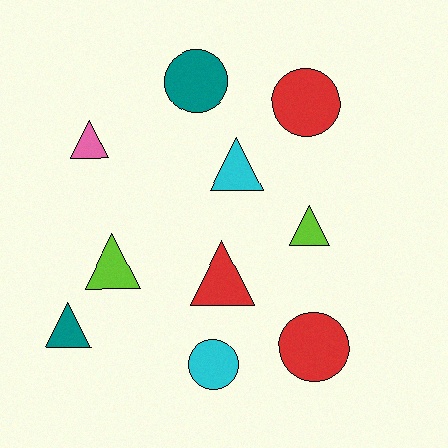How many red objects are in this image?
There are 3 red objects.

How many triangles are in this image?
There are 6 triangles.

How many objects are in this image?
There are 10 objects.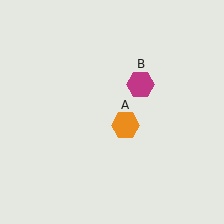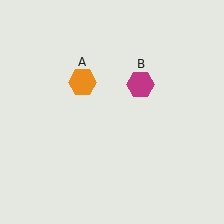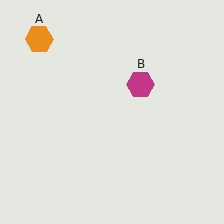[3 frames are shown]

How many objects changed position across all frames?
1 object changed position: orange hexagon (object A).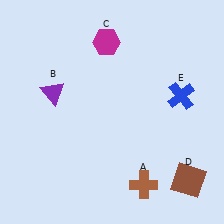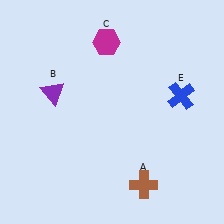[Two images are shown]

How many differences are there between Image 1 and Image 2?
There is 1 difference between the two images.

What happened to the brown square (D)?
The brown square (D) was removed in Image 2. It was in the bottom-right area of Image 1.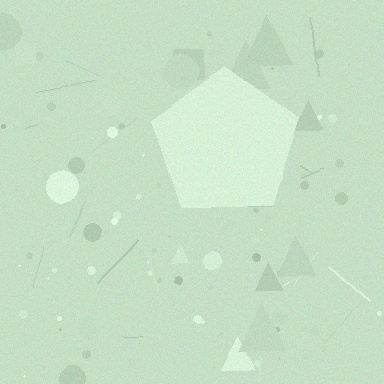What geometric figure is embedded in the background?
A pentagon is embedded in the background.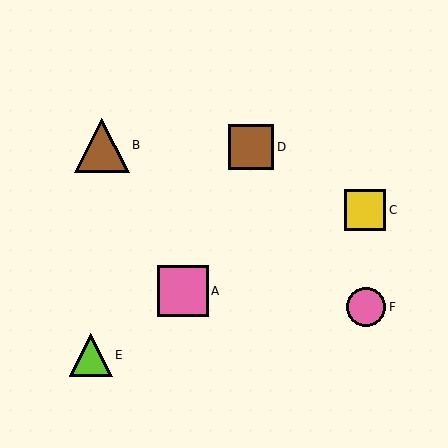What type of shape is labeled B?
Shape B is a brown triangle.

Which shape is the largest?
The brown triangle (labeled B) is the largest.